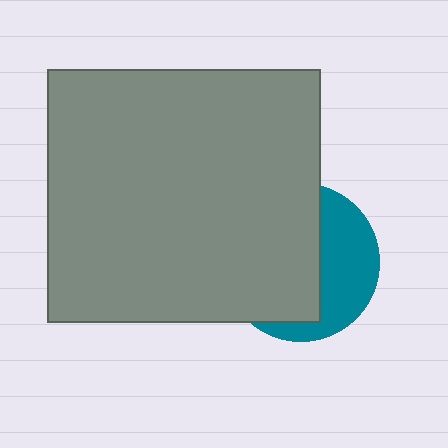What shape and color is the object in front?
The object in front is a gray rectangle.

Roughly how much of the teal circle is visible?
A small part of it is visible (roughly 39%).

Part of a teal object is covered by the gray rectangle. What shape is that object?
It is a circle.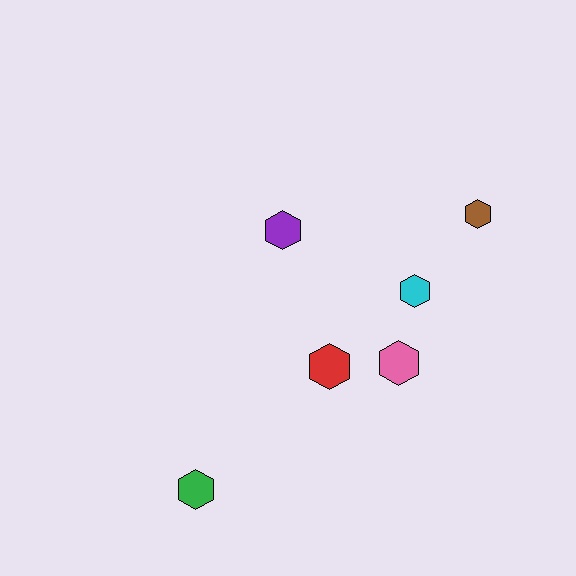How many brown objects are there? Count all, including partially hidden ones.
There is 1 brown object.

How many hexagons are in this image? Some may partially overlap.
There are 6 hexagons.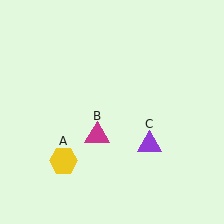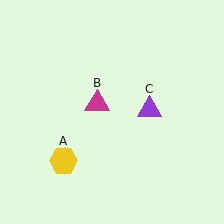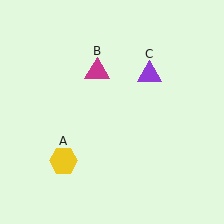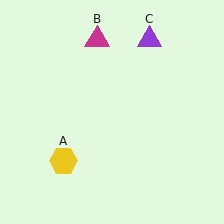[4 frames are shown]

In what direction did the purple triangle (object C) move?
The purple triangle (object C) moved up.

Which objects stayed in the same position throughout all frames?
Yellow hexagon (object A) remained stationary.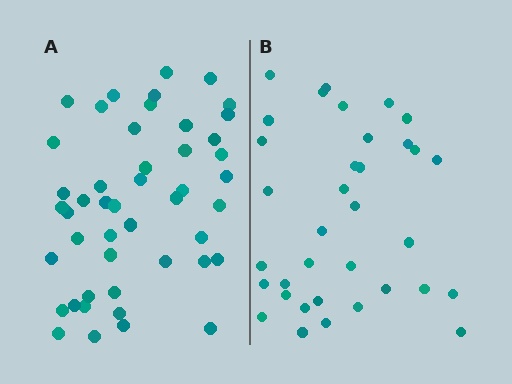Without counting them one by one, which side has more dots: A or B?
Region A (the left region) has more dots.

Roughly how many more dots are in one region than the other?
Region A has roughly 12 or so more dots than region B.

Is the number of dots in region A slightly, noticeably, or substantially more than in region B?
Region A has noticeably more, but not dramatically so. The ratio is roughly 1.3 to 1.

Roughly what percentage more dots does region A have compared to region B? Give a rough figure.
About 35% more.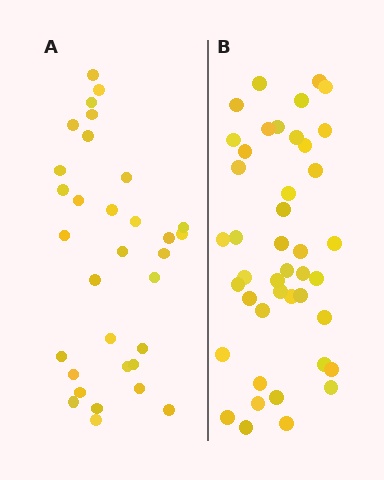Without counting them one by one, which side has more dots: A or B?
Region B (the right region) has more dots.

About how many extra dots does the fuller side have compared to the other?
Region B has roughly 12 or so more dots than region A.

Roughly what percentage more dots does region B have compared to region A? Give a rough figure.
About 35% more.